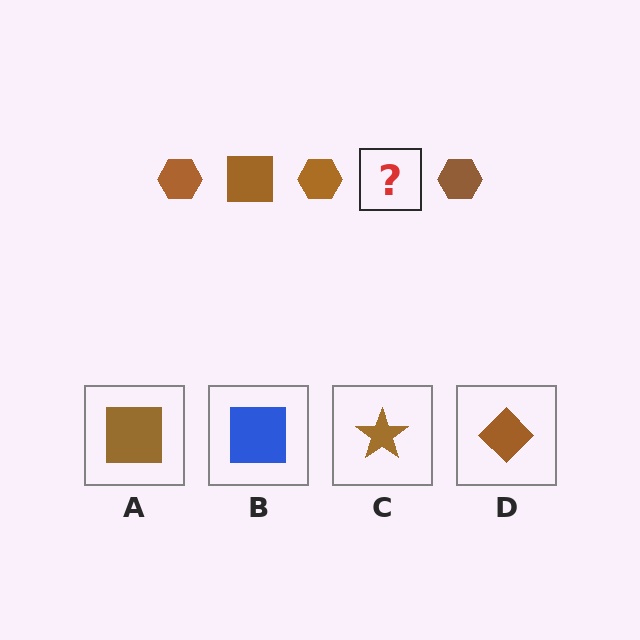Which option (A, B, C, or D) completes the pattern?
A.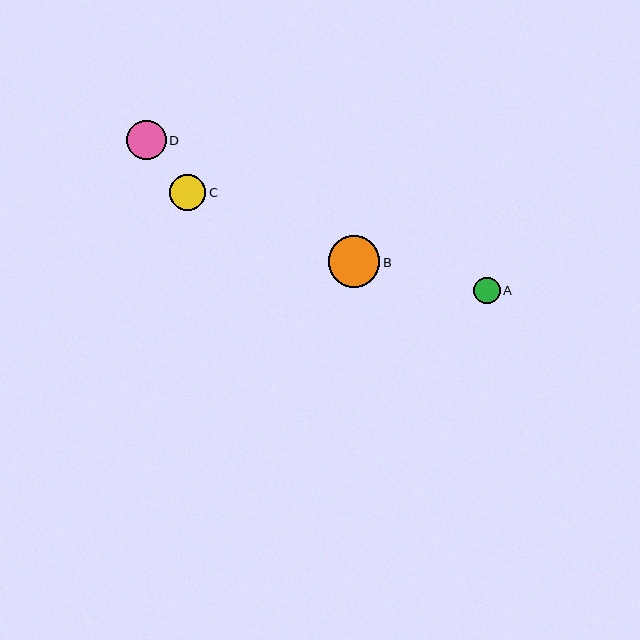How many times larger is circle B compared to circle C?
Circle B is approximately 1.4 times the size of circle C.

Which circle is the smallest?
Circle A is the smallest with a size of approximately 27 pixels.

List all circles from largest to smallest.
From largest to smallest: B, D, C, A.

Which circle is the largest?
Circle B is the largest with a size of approximately 52 pixels.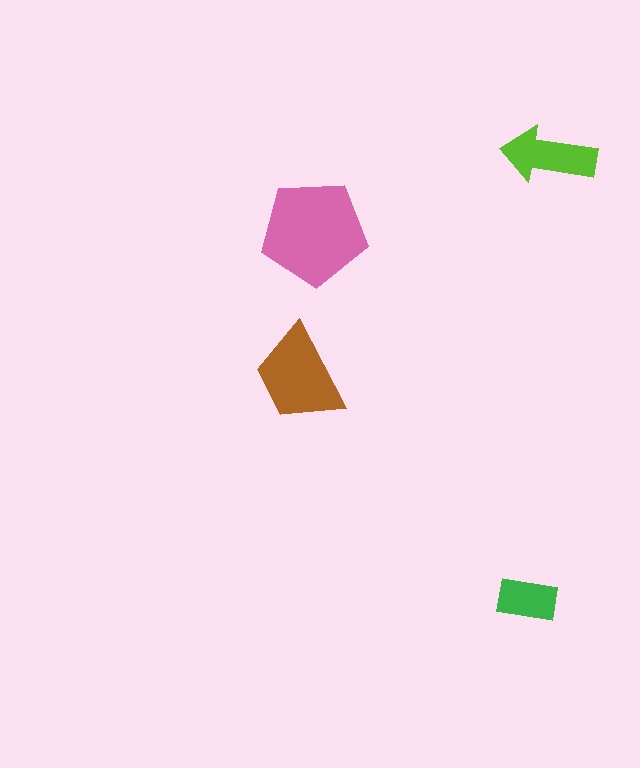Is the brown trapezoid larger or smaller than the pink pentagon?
Smaller.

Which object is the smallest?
The green rectangle.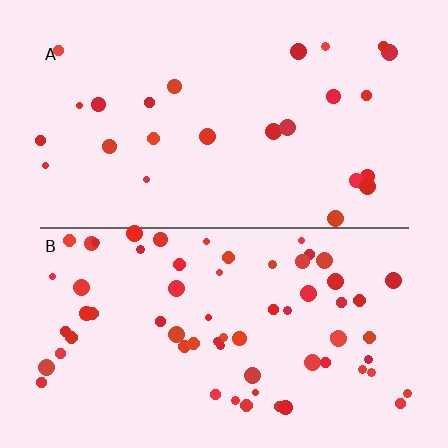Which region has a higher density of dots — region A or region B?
B (the bottom).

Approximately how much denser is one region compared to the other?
Approximately 2.6× — region B over region A.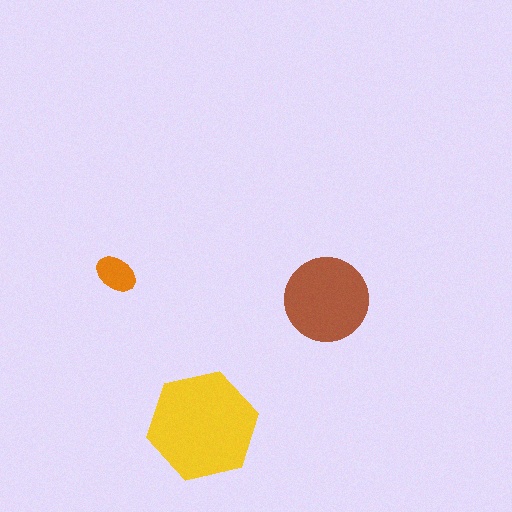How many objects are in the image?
There are 3 objects in the image.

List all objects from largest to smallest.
The yellow hexagon, the brown circle, the orange ellipse.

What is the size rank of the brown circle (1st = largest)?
2nd.